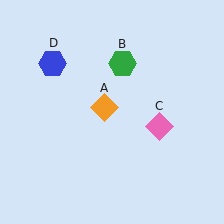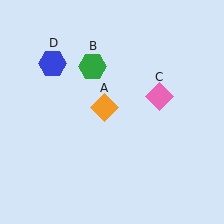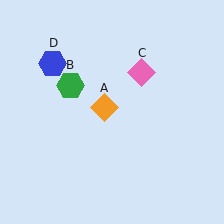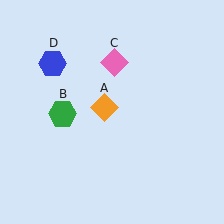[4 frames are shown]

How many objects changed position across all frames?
2 objects changed position: green hexagon (object B), pink diamond (object C).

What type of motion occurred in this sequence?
The green hexagon (object B), pink diamond (object C) rotated counterclockwise around the center of the scene.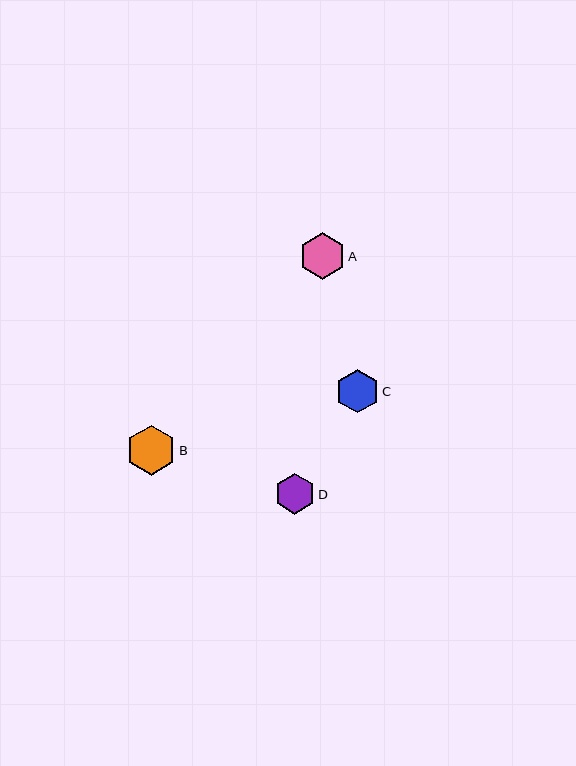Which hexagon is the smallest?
Hexagon D is the smallest with a size of approximately 41 pixels.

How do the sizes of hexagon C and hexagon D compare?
Hexagon C and hexagon D are approximately the same size.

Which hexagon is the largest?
Hexagon B is the largest with a size of approximately 50 pixels.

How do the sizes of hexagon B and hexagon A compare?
Hexagon B and hexagon A are approximately the same size.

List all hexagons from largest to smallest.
From largest to smallest: B, A, C, D.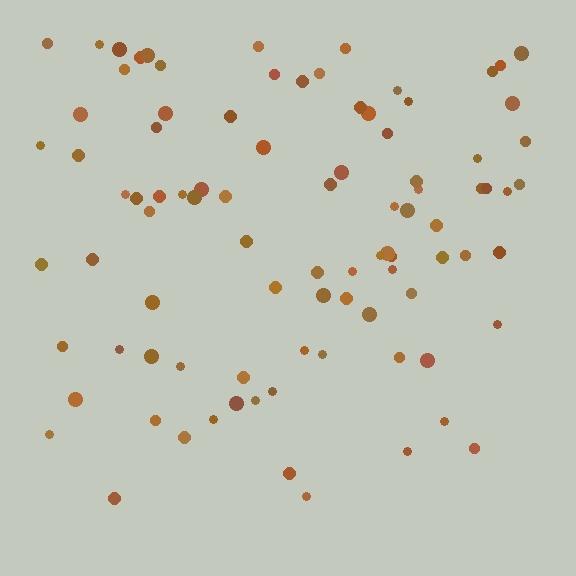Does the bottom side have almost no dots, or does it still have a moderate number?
Still a moderate number, just noticeably fewer than the top.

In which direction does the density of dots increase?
From bottom to top, with the top side densest.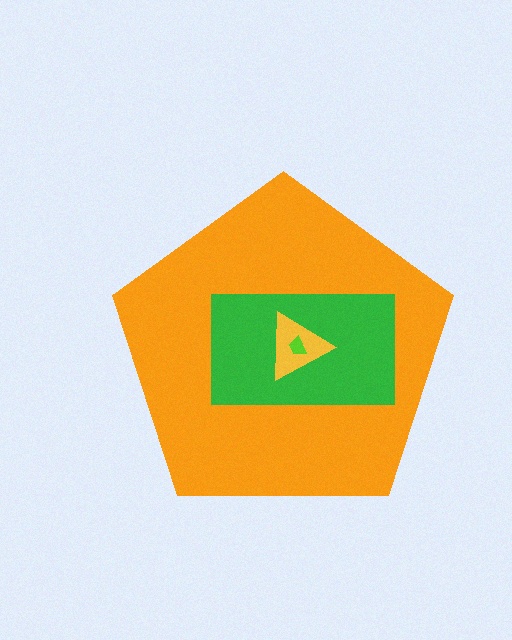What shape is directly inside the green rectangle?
The yellow triangle.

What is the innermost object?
The lime trapezoid.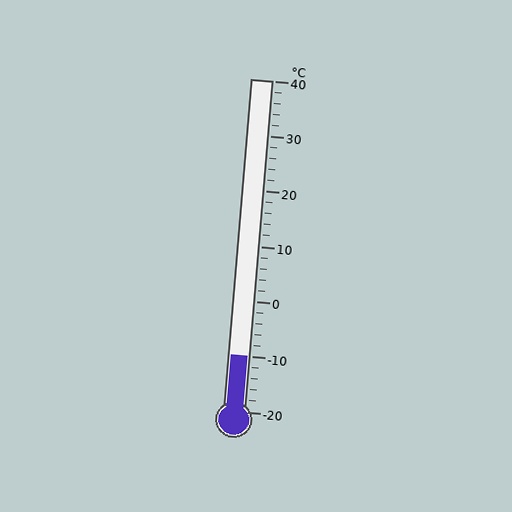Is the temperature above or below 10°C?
The temperature is below 10°C.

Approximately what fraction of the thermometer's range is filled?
The thermometer is filled to approximately 15% of its range.